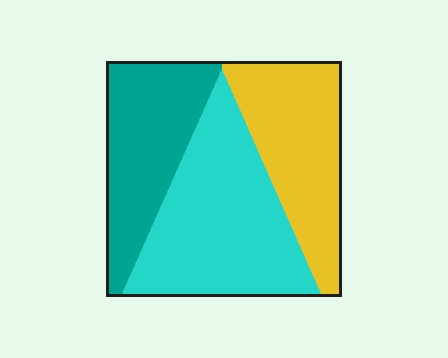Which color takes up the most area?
Cyan, at roughly 40%.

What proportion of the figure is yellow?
Yellow covers roughly 30% of the figure.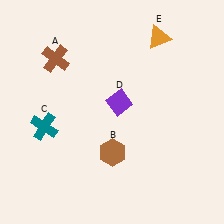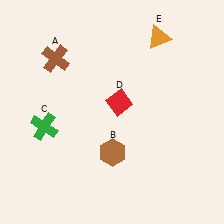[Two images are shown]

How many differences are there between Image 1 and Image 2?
There are 2 differences between the two images.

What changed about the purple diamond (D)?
In Image 1, D is purple. In Image 2, it changed to red.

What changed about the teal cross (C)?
In Image 1, C is teal. In Image 2, it changed to green.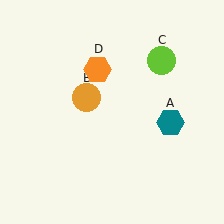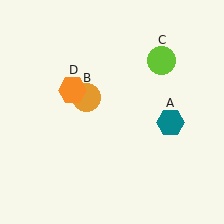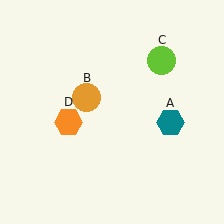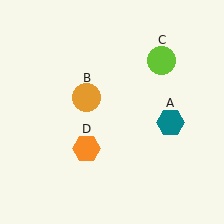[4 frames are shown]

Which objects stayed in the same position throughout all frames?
Teal hexagon (object A) and orange circle (object B) and lime circle (object C) remained stationary.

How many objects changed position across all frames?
1 object changed position: orange hexagon (object D).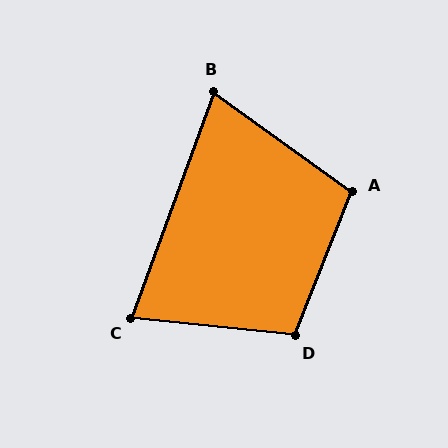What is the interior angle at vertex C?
Approximately 76 degrees (acute).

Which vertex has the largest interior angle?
D, at approximately 106 degrees.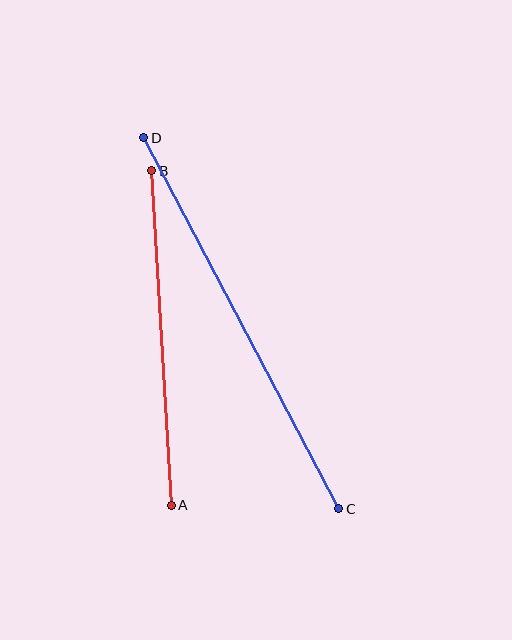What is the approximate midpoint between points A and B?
The midpoint is at approximately (161, 338) pixels.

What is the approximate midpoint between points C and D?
The midpoint is at approximately (241, 323) pixels.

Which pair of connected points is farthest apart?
Points C and D are farthest apart.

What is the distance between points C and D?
The distance is approximately 419 pixels.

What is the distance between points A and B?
The distance is approximately 335 pixels.